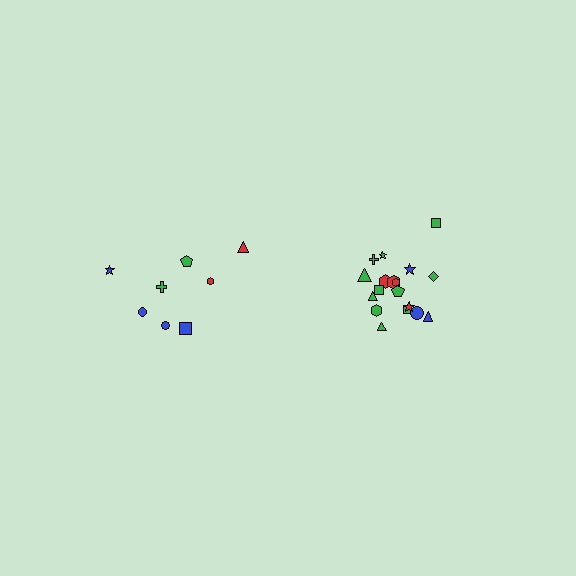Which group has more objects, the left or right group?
The right group.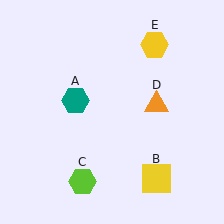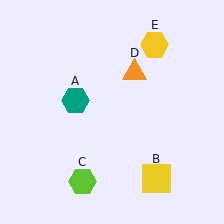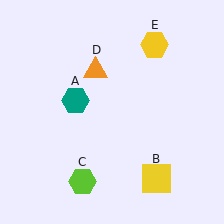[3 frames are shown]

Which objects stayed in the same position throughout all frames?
Teal hexagon (object A) and yellow square (object B) and lime hexagon (object C) and yellow hexagon (object E) remained stationary.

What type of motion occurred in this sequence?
The orange triangle (object D) rotated counterclockwise around the center of the scene.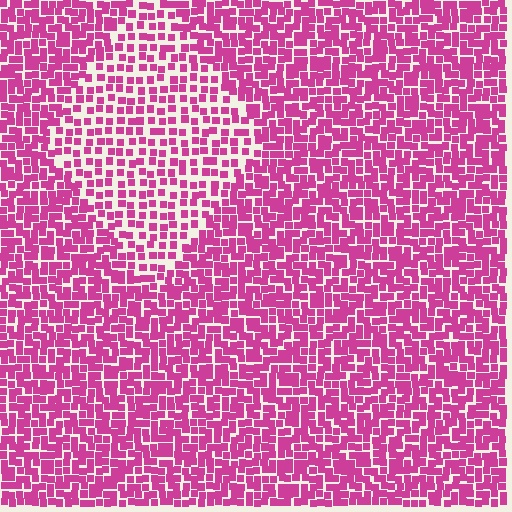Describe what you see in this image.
The image contains small magenta elements arranged at two different densities. A diamond-shaped region is visible where the elements are less densely packed than the surrounding area.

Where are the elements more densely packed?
The elements are more densely packed outside the diamond boundary.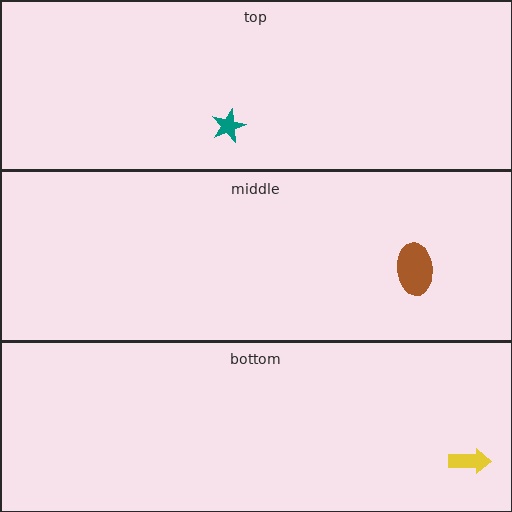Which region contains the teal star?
The top region.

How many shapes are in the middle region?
1.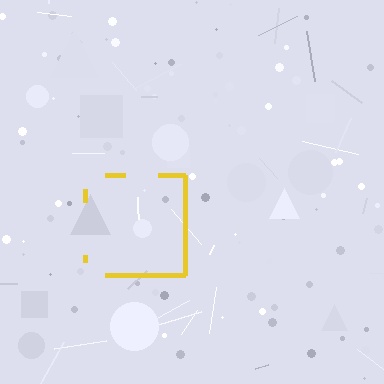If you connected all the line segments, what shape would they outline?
They would outline a square.